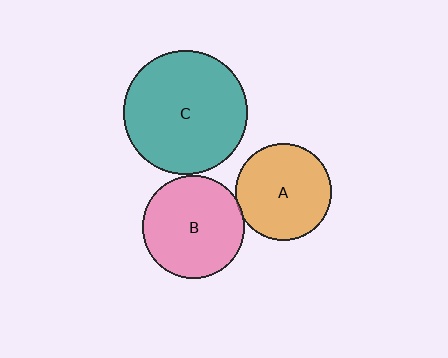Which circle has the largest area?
Circle C (teal).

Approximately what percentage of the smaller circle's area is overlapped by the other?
Approximately 5%.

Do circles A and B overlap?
Yes.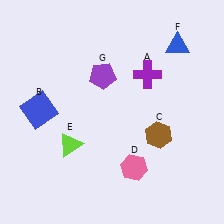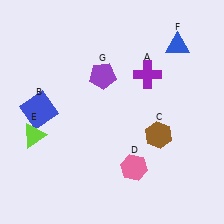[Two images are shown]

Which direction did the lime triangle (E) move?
The lime triangle (E) moved left.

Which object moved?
The lime triangle (E) moved left.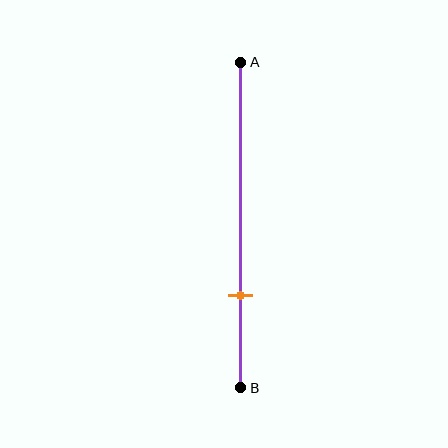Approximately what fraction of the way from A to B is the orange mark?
The orange mark is approximately 70% of the way from A to B.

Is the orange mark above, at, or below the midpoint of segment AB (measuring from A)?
The orange mark is below the midpoint of segment AB.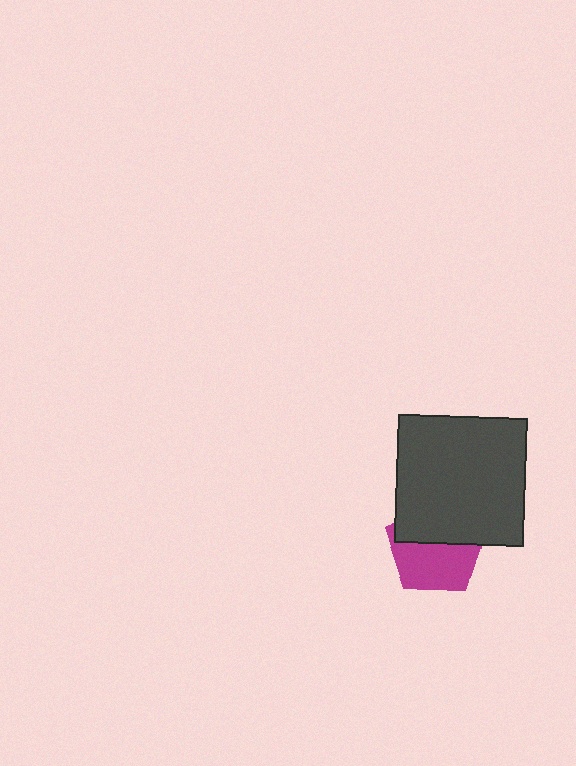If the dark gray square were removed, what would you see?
You would see the complete magenta pentagon.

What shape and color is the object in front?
The object in front is a dark gray square.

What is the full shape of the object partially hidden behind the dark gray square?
The partially hidden object is a magenta pentagon.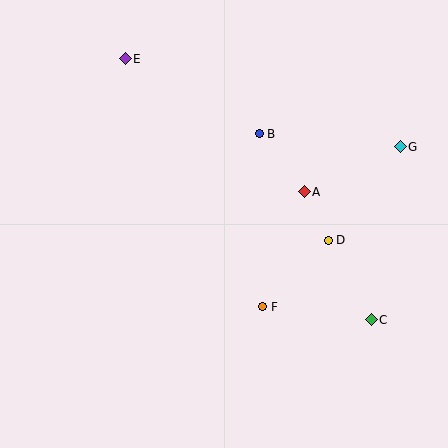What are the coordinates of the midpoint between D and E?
The midpoint between D and E is at (227, 150).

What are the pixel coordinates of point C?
Point C is at (371, 320).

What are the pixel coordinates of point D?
Point D is at (328, 240).